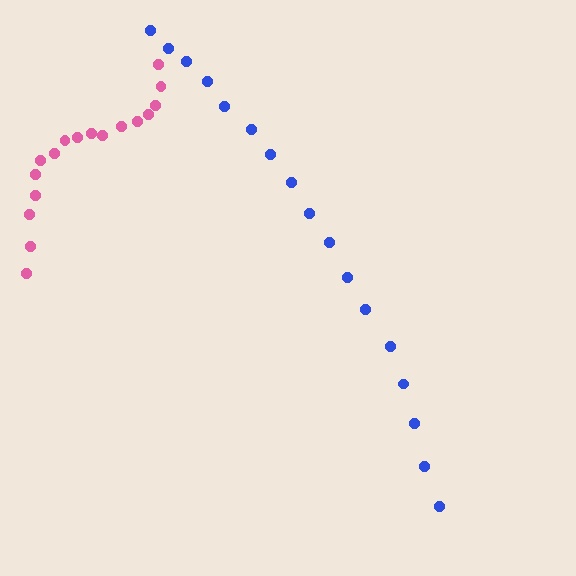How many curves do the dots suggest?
There are 2 distinct paths.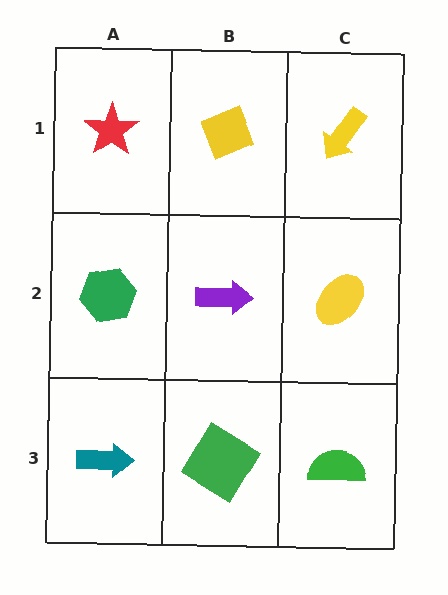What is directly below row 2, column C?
A green semicircle.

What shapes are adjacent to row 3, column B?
A purple arrow (row 2, column B), a teal arrow (row 3, column A), a green semicircle (row 3, column C).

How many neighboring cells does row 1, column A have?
2.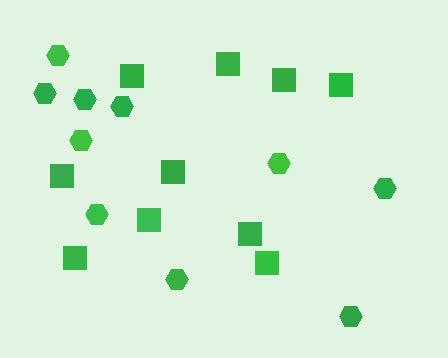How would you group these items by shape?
There are 2 groups: one group of hexagons (10) and one group of squares (10).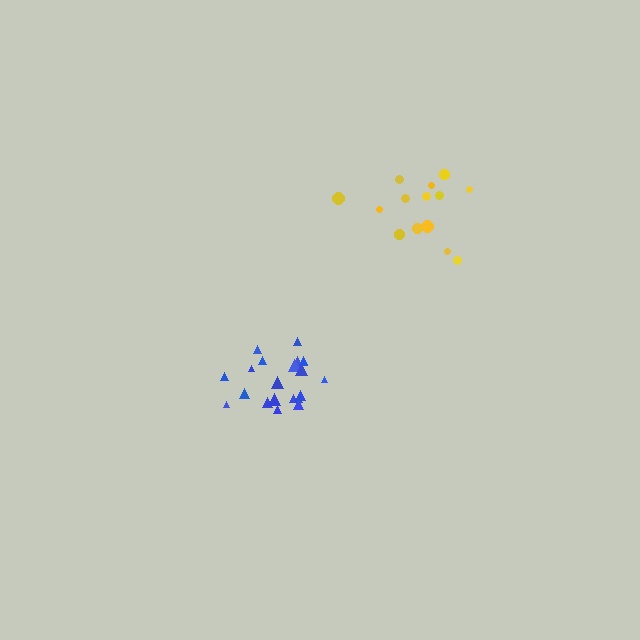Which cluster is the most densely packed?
Blue.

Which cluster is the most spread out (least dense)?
Yellow.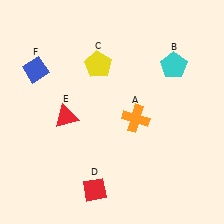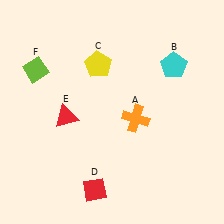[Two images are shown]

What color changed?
The diamond (F) changed from blue in Image 1 to lime in Image 2.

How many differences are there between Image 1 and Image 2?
There is 1 difference between the two images.